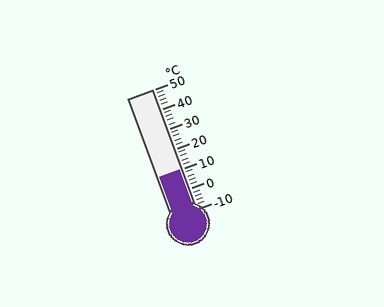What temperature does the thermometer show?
The thermometer shows approximately 10°C.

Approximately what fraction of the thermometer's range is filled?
The thermometer is filled to approximately 35% of its range.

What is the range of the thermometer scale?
The thermometer scale ranges from -10°C to 50°C.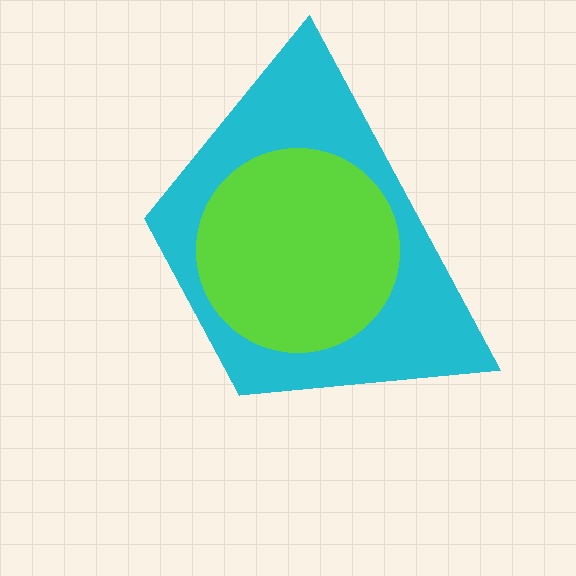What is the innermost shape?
The lime circle.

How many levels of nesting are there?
2.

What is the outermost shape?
The cyan trapezoid.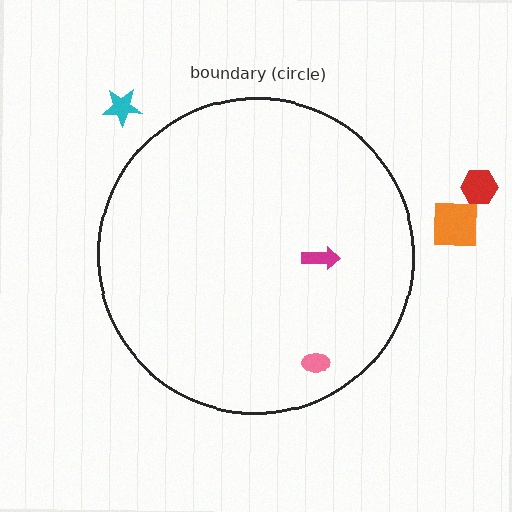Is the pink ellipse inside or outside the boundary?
Inside.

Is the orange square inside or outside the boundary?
Outside.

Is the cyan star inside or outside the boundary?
Outside.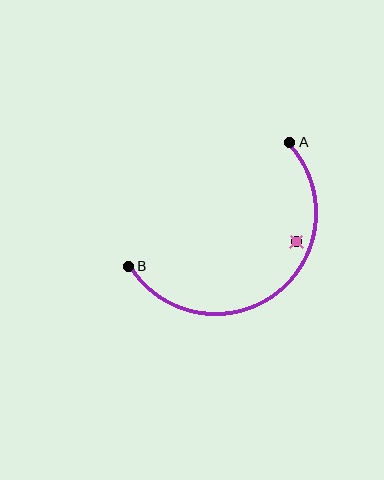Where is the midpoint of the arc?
The arc midpoint is the point on the curve farthest from the straight line joining A and B. It sits below and to the right of that line.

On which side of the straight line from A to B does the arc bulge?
The arc bulges below and to the right of the straight line connecting A and B.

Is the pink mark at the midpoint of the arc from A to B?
No — the pink mark does not lie on the arc at all. It sits slightly inside the curve.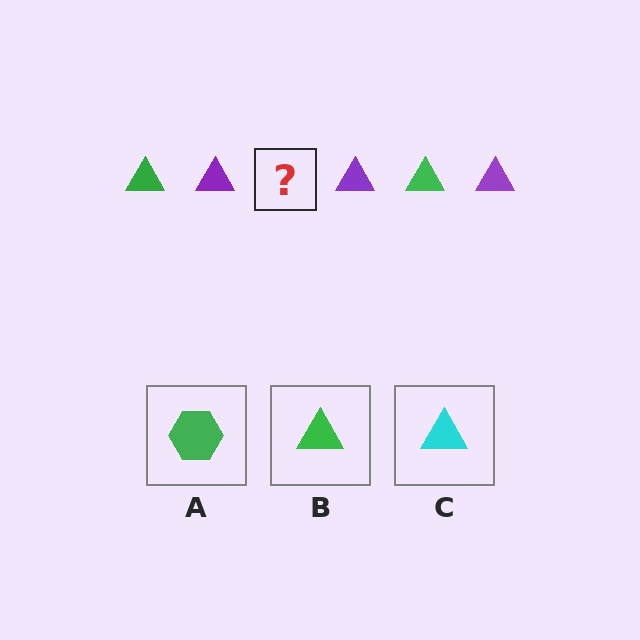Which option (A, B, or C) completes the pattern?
B.